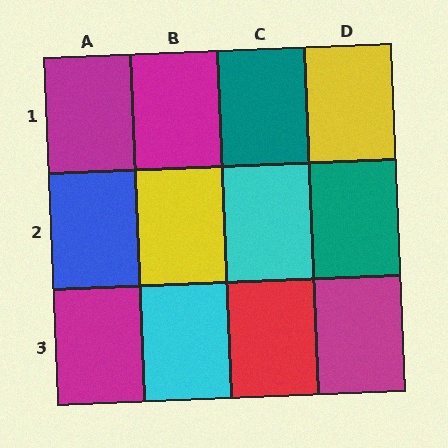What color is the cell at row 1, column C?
Teal.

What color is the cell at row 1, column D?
Yellow.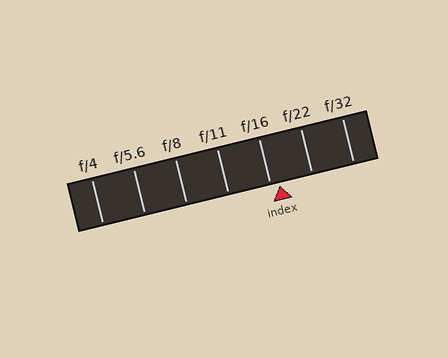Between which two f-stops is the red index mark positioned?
The index mark is between f/16 and f/22.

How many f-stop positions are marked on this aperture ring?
There are 7 f-stop positions marked.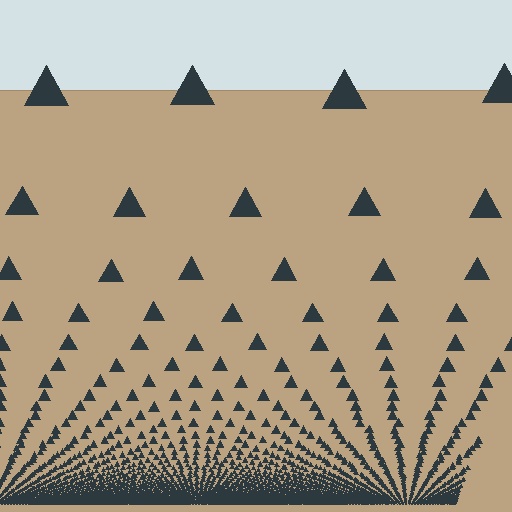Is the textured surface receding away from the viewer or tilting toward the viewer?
The surface appears to tilt toward the viewer. Texture elements get larger and sparser toward the top.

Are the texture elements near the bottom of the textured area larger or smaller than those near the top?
Smaller. The gradient is inverted — elements near the bottom are smaller and denser.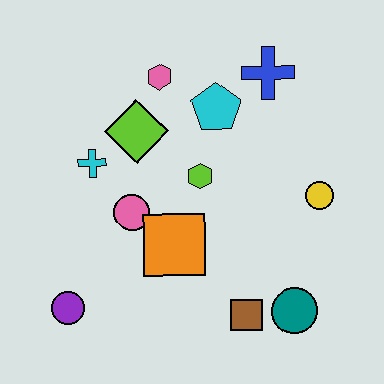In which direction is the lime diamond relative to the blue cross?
The lime diamond is to the left of the blue cross.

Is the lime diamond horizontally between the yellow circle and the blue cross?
No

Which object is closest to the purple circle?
The pink circle is closest to the purple circle.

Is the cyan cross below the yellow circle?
No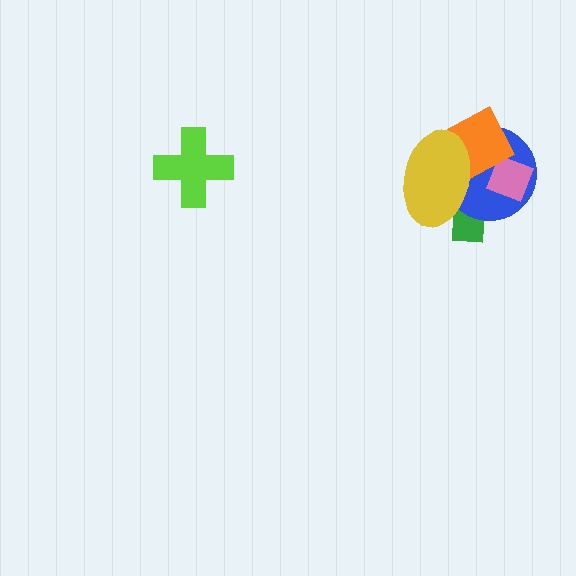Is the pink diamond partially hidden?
Yes, it is partially covered by another shape.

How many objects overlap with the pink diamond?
2 objects overlap with the pink diamond.